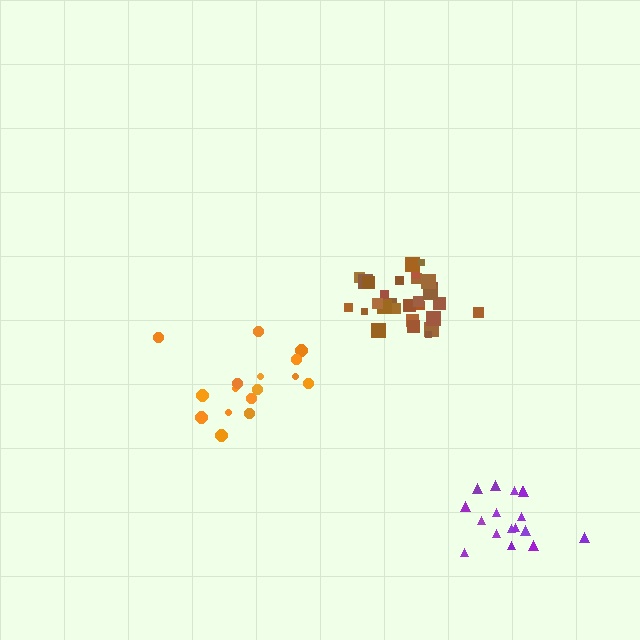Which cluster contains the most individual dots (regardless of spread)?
Brown (29).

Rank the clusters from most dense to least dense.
brown, purple, orange.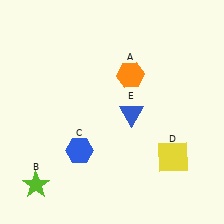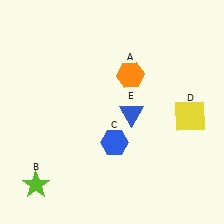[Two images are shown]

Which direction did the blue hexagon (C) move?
The blue hexagon (C) moved right.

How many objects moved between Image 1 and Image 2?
2 objects moved between the two images.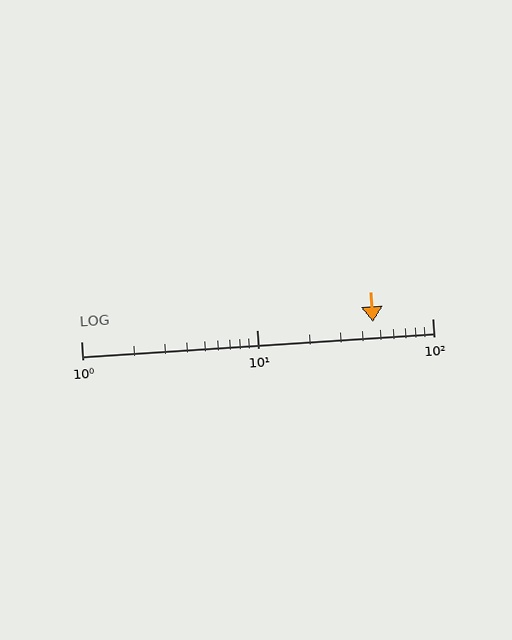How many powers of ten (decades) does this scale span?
The scale spans 2 decades, from 1 to 100.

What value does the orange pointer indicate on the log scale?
The pointer indicates approximately 46.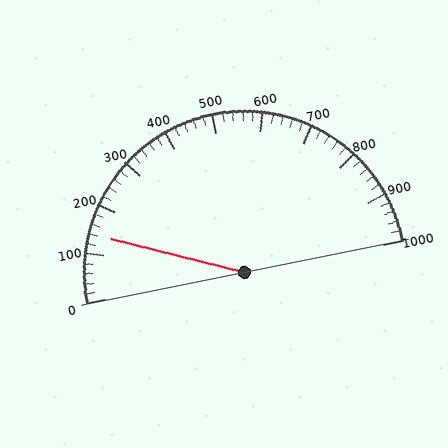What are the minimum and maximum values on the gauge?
The gauge ranges from 0 to 1000.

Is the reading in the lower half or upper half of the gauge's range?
The reading is in the lower half of the range (0 to 1000).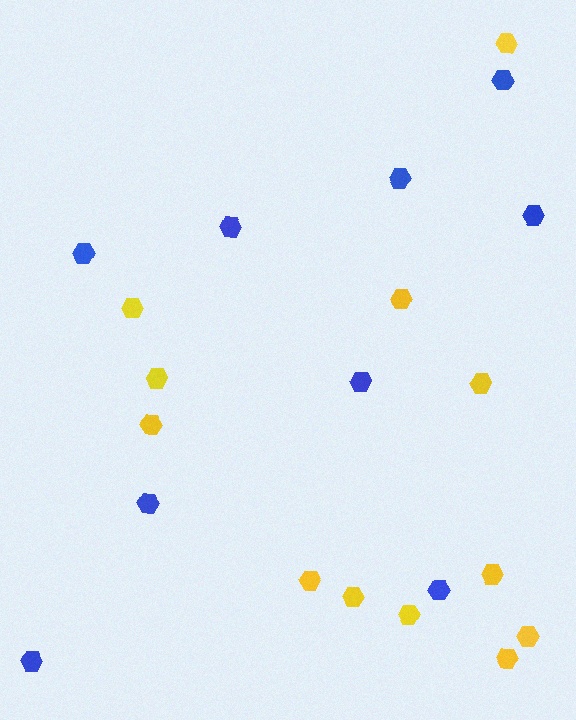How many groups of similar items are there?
There are 2 groups: one group of yellow hexagons (12) and one group of blue hexagons (9).